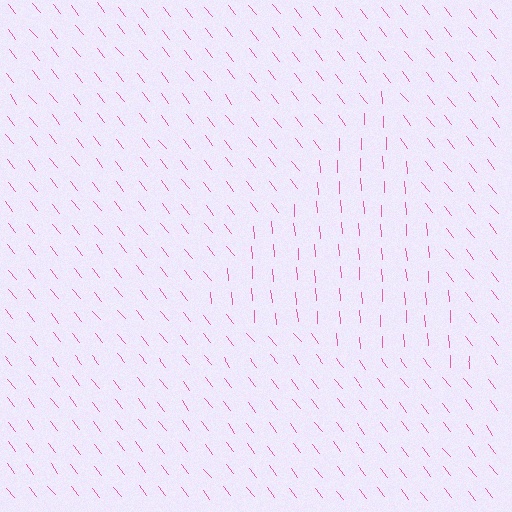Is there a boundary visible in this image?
Yes, there is a texture boundary formed by a change in line orientation.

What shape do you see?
I see a triangle.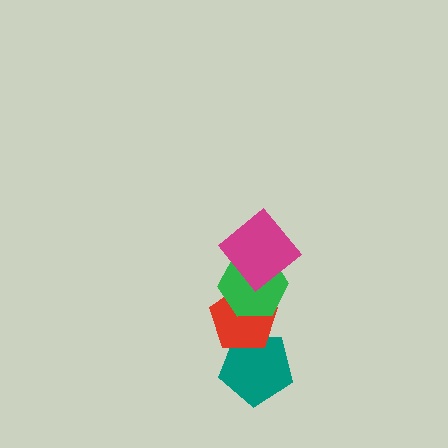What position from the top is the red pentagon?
The red pentagon is 3rd from the top.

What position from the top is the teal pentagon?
The teal pentagon is 4th from the top.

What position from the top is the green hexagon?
The green hexagon is 2nd from the top.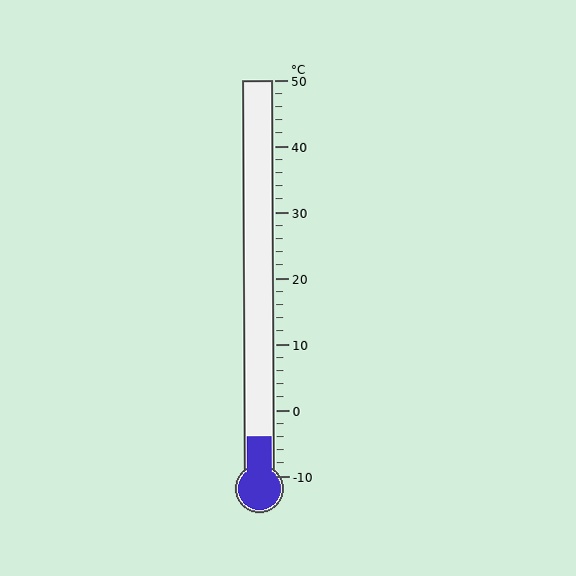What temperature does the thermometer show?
The thermometer shows approximately -4°C.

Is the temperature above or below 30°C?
The temperature is below 30°C.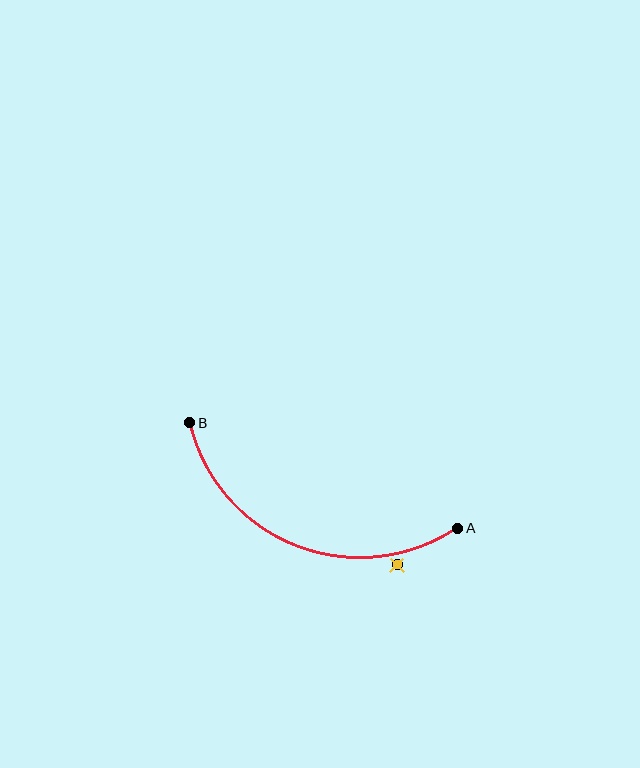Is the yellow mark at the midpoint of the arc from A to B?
No — the yellow mark does not lie on the arc at all. It sits slightly outside the curve.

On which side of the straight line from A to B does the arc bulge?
The arc bulges below the straight line connecting A and B.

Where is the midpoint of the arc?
The arc midpoint is the point on the curve farthest from the straight line joining A and B. It sits below that line.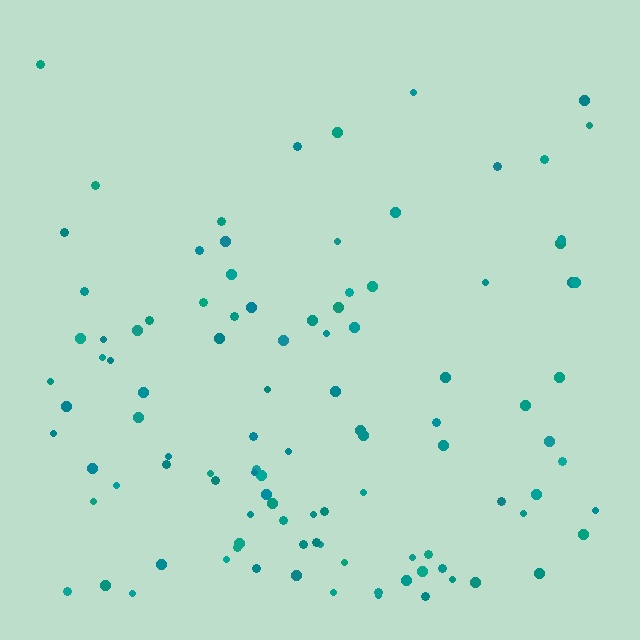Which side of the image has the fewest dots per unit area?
The top.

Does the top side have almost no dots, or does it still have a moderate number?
Still a moderate number, just noticeably fewer than the bottom.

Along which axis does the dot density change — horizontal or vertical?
Vertical.